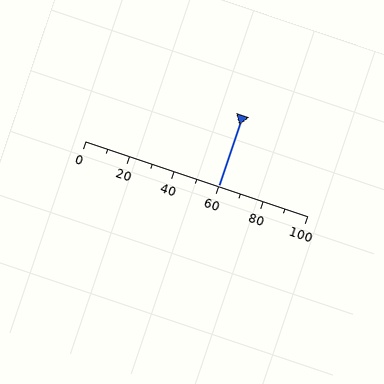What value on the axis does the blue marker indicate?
The marker indicates approximately 60.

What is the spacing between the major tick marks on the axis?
The major ticks are spaced 20 apart.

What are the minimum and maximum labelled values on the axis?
The axis runs from 0 to 100.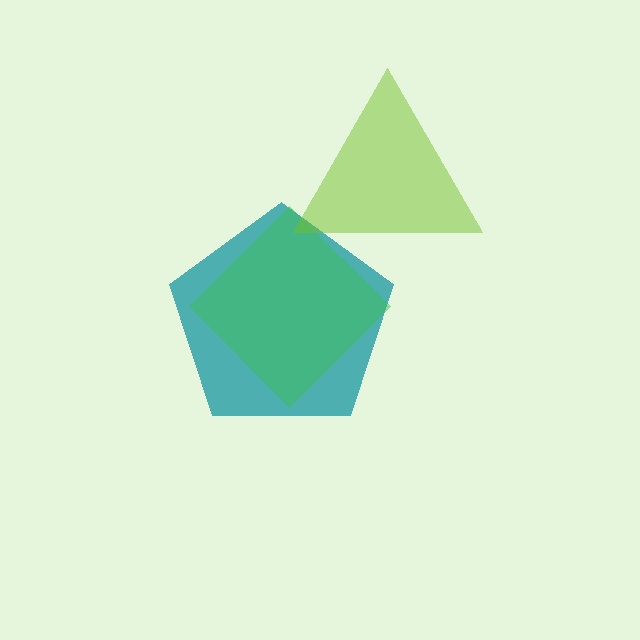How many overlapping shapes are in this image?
There are 3 overlapping shapes in the image.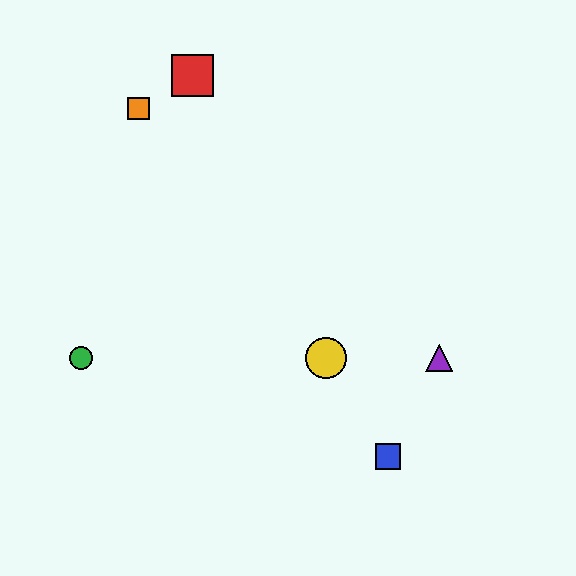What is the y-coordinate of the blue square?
The blue square is at y≈456.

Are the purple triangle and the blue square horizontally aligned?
No, the purple triangle is at y≈358 and the blue square is at y≈456.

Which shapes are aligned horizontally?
The green circle, the yellow circle, the purple triangle are aligned horizontally.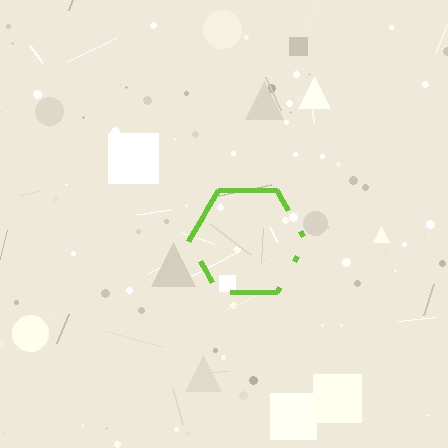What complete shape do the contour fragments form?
The contour fragments form a hexagon.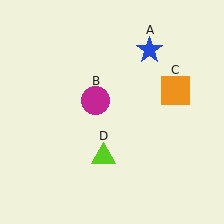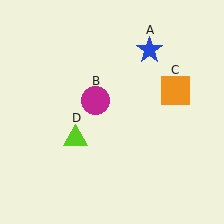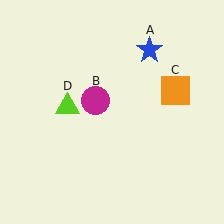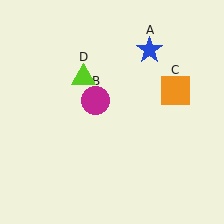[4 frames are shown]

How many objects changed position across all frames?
1 object changed position: lime triangle (object D).